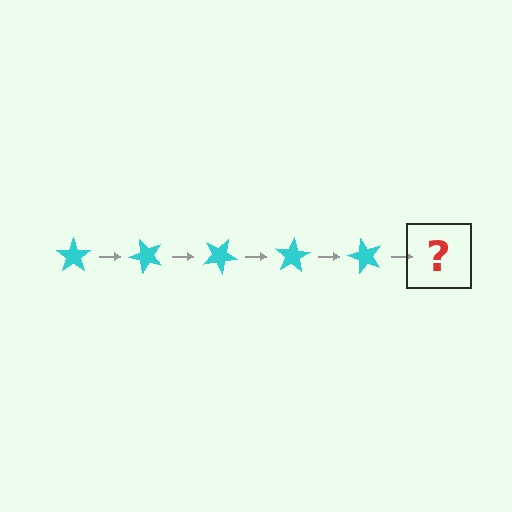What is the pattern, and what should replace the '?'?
The pattern is that the star rotates 50 degrees each step. The '?' should be a cyan star rotated 250 degrees.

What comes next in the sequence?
The next element should be a cyan star rotated 250 degrees.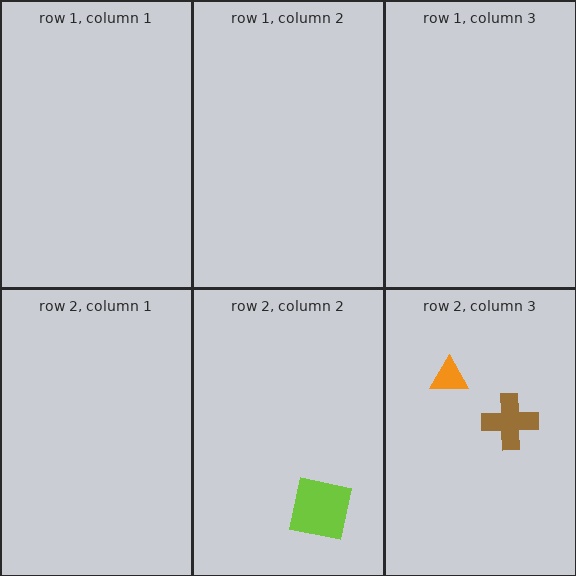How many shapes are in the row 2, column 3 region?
2.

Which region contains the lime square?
The row 2, column 2 region.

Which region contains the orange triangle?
The row 2, column 3 region.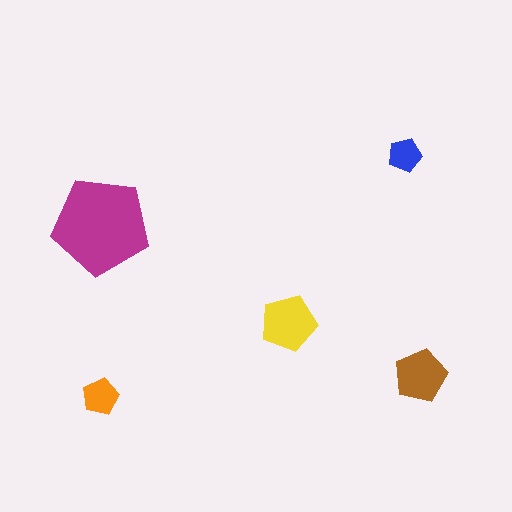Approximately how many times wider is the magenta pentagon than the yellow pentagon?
About 2 times wider.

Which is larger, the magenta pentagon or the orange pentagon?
The magenta one.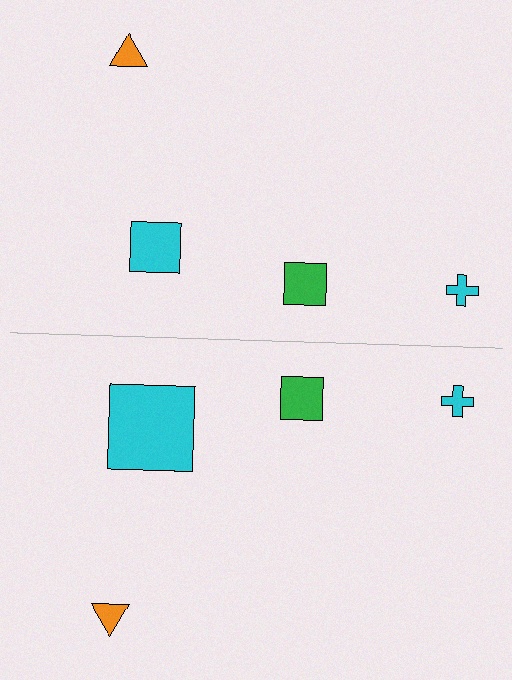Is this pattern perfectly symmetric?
No, the pattern is not perfectly symmetric. The cyan square on the bottom side has a different size than its mirror counterpart.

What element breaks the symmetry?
The cyan square on the bottom side has a different size than its mirror counterpart.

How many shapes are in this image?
There are 8 shapes in this image.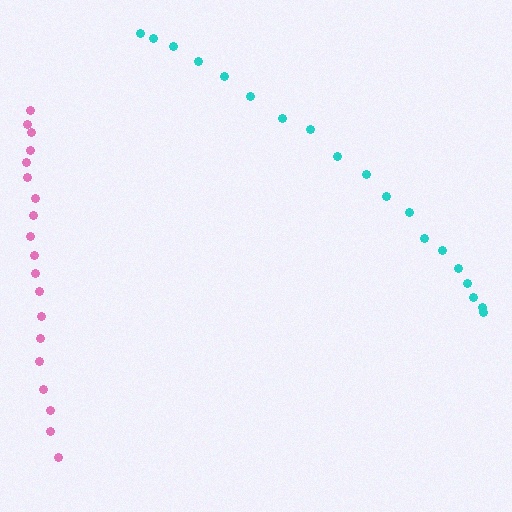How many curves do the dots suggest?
There are 2 distinct paths.